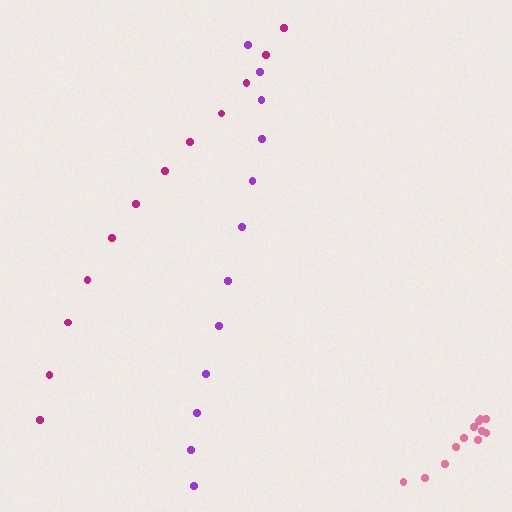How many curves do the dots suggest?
There are 3 distinct paths.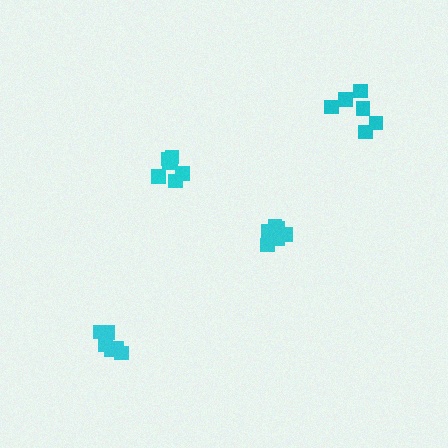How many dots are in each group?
Group 1: 6 dots, Group 2: 6 dots, Group 3: 7 dots, Group 4: 6 dots (25 total).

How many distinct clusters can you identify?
There are 4 distinct clusters.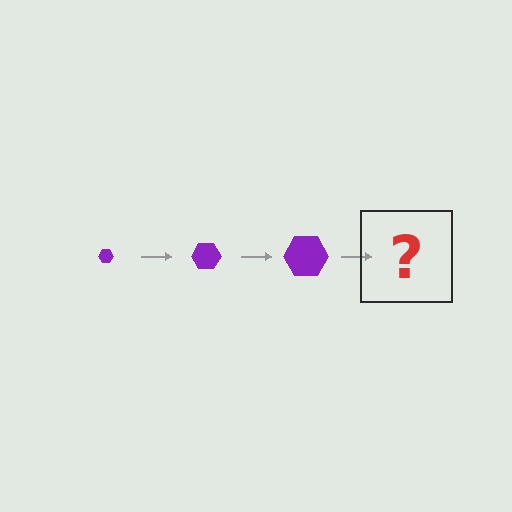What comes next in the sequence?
The next element should be a purple hexagon, larger than the previous one.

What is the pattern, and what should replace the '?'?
The pattern is that the hexagon gets progressively larger each step. The '?' should be a purple hexagon, larger than the previous one.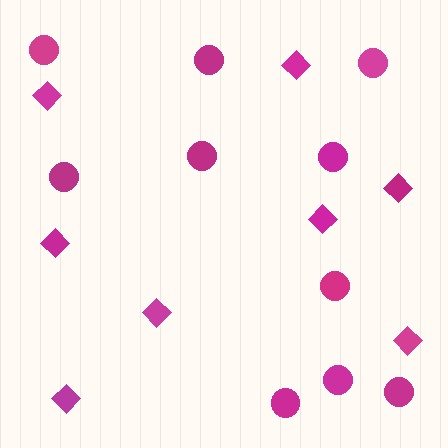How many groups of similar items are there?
There are 2 groups: one group of circles (10) and one group of diamonds (8).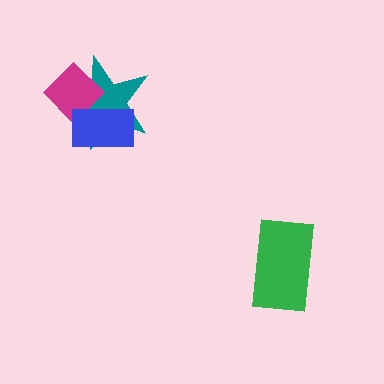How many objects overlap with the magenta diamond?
2 objects overlap with the magenta diamond.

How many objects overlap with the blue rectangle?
2 objects overlap with the blue rectangle.